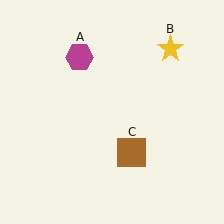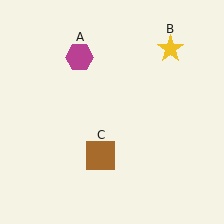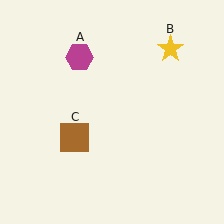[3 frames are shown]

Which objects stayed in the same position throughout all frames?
Magenta hexagon (object A) and yellow star (object B) remained stationary.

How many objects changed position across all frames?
1 object changed position: brown square (object C).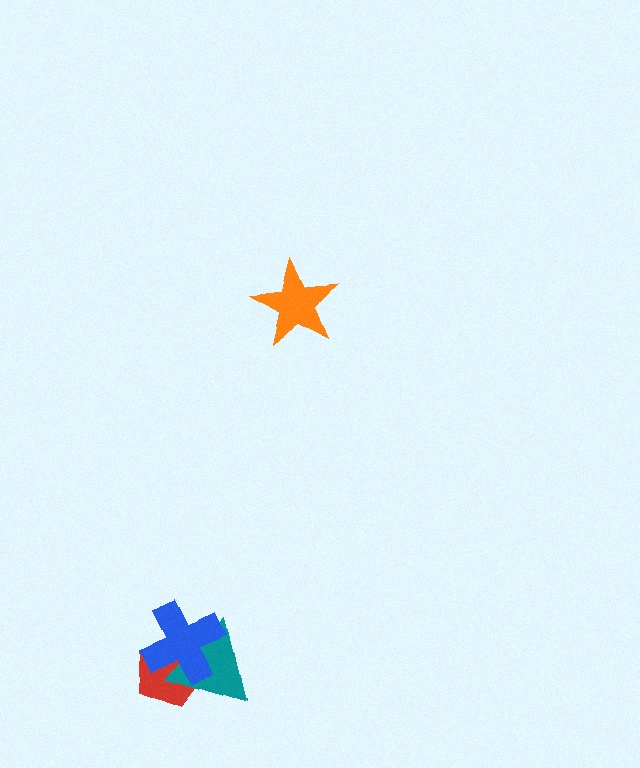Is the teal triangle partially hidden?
Yes, it is partially covered by another shape.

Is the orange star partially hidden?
No, no other shape covers it.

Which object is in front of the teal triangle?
The blue cross is in front of the teal triangle.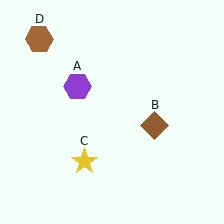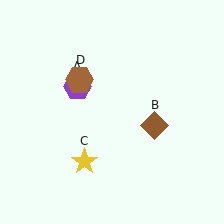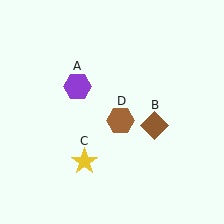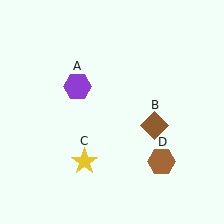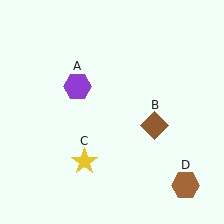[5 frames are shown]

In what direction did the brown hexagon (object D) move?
The brown hexagon (object D) moved down and to the right.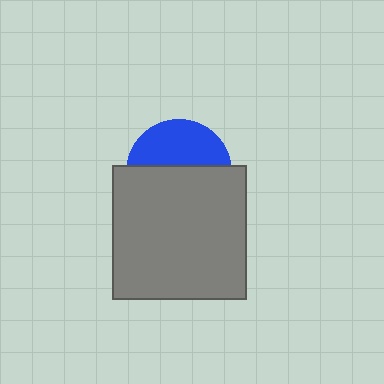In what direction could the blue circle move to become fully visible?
The blue circle could move up. That would shift it out from behind the gray square entirely.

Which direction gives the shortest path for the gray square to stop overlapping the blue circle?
Moving down gives the shortest separation.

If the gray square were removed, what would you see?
You would see the complete blue circle.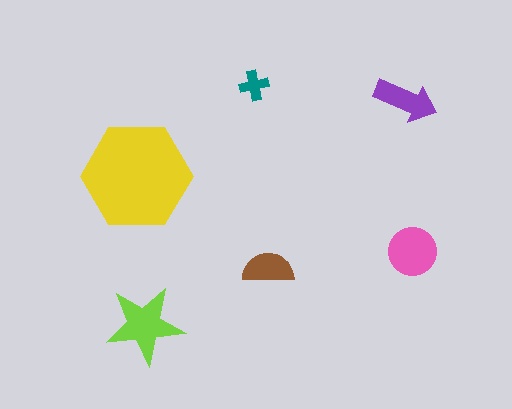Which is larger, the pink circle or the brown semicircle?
The pink circle.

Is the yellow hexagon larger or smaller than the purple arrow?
Larger.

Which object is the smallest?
The teal cross.